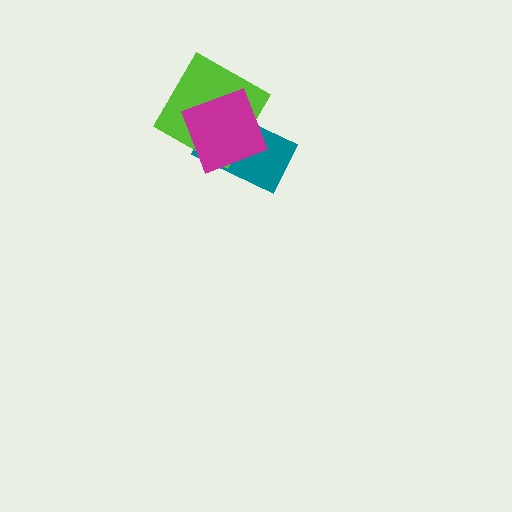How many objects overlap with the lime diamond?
2 objects overlap with the lime diamond.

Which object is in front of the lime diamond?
The magenta square is in front of the lime diamond.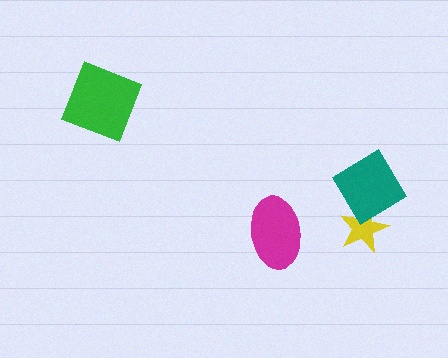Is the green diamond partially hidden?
No, no other shape covers it.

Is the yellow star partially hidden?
Yes, it is partially covered by another shape.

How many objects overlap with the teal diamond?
1 object overlaps with the teal diamond.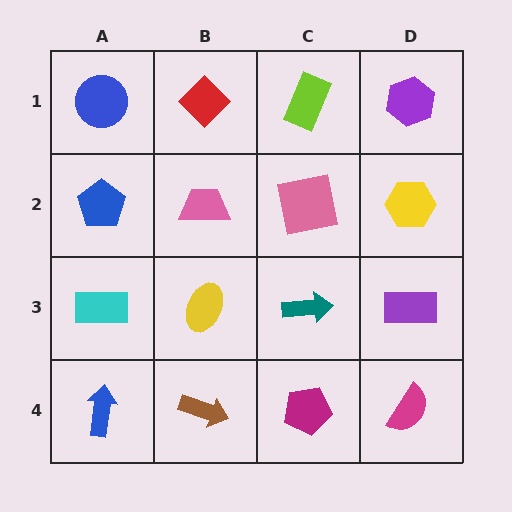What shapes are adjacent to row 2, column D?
A purple hexagon (row 1, column D), a purple rectangle (row 3, column D), a pink square (row 2, column C).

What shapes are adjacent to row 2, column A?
A blue circle (row 1, column A), a cyan rectangle (row 3, column A), a pink trapezoid (row 2, column B).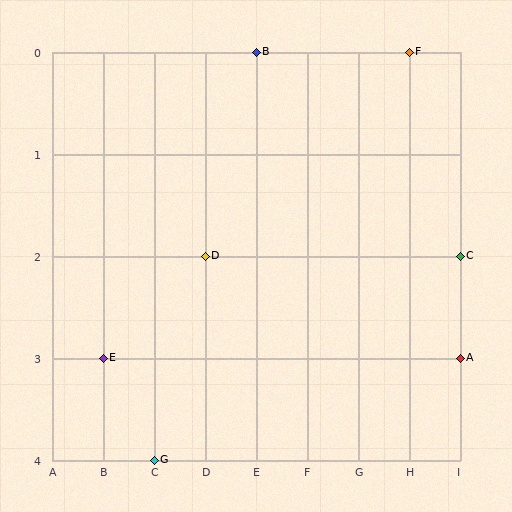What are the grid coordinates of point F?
Point F is at grid coordinates (H, 0).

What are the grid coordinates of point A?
Point A is at grid coordinates (I, 3).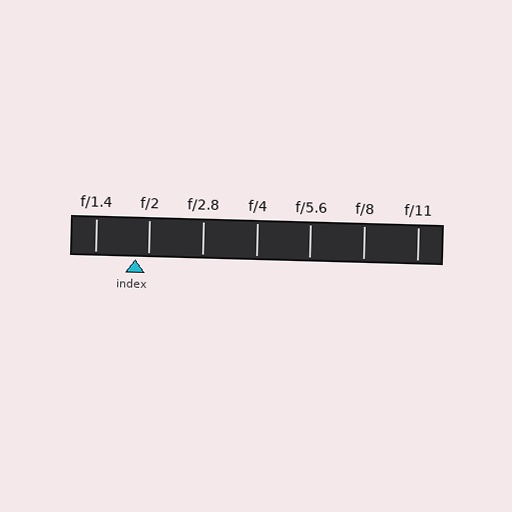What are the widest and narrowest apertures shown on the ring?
The widest aperture shown is f/1.4 and the narrowest is f/11.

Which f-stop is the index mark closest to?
The index mark is closest to f/2.